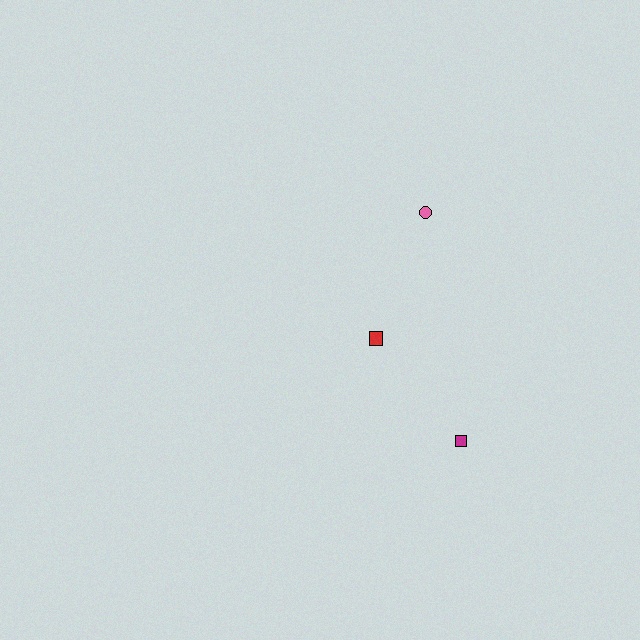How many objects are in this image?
There are 3 objects.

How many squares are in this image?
There are 2 squares.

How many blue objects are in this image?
There are no blue objects.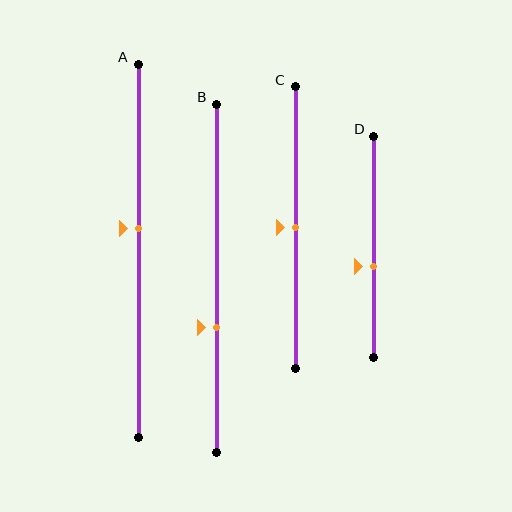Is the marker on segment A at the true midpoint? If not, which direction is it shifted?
No, the marker on segment A is shifted upward by about 6% of the segment length.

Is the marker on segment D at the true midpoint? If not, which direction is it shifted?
No, the marker on segment D is shifted downward by about 9% of the segment length.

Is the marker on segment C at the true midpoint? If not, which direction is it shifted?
Yes, the marker on segment C is at the true midpoint.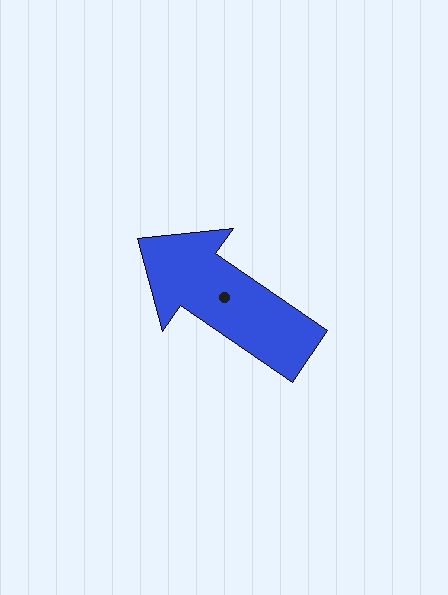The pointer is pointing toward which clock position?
Roughly 10 o'clock.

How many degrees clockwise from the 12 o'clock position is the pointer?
Approximately 304 degrees.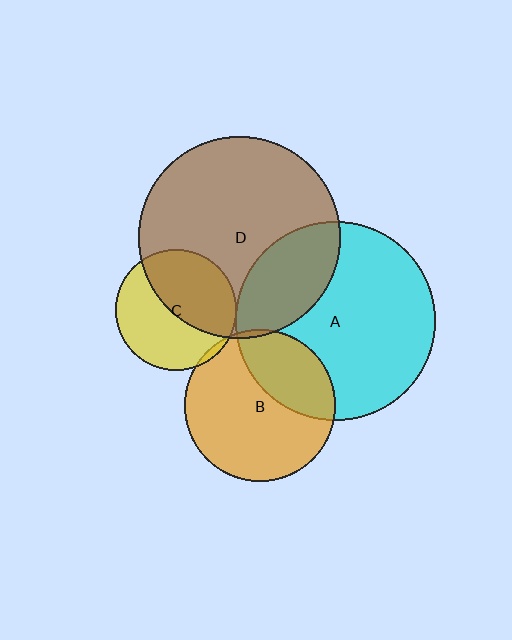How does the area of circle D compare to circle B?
Approximately 1.8 times.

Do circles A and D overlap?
Yes.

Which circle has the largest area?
Circle D (brown).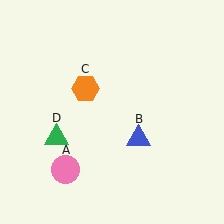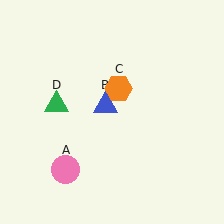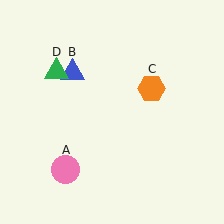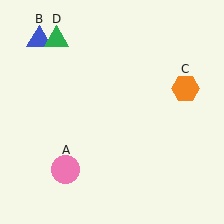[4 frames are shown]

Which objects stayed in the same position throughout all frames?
Pink circle (object A) remained stationary.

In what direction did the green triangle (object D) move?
The green triangle (object D) moved up.